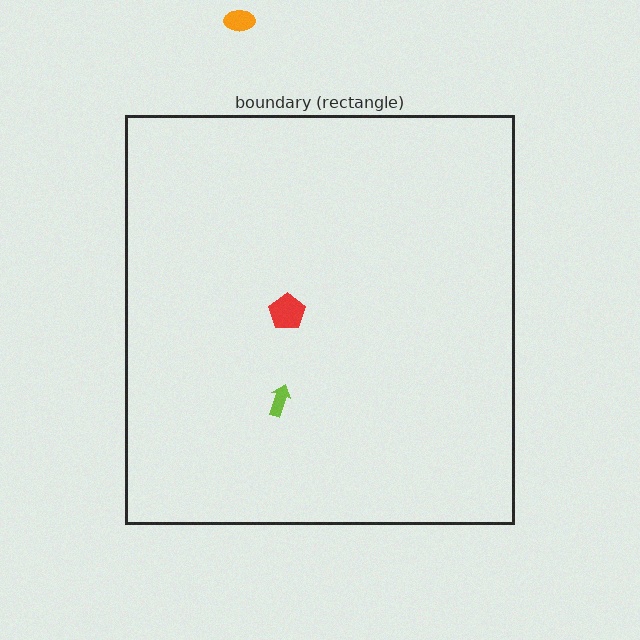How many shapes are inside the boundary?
2 inside, 1 outside.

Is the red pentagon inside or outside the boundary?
Inside.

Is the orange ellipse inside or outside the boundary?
Outside.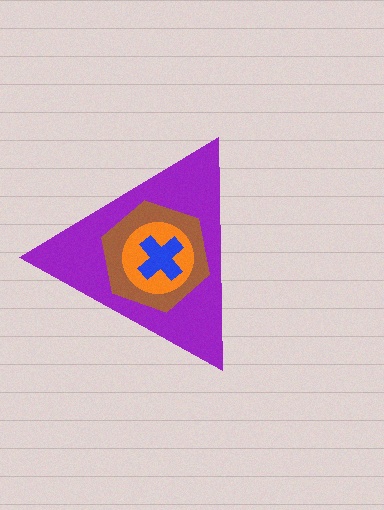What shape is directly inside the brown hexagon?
The orange circle.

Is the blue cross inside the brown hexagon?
Yes.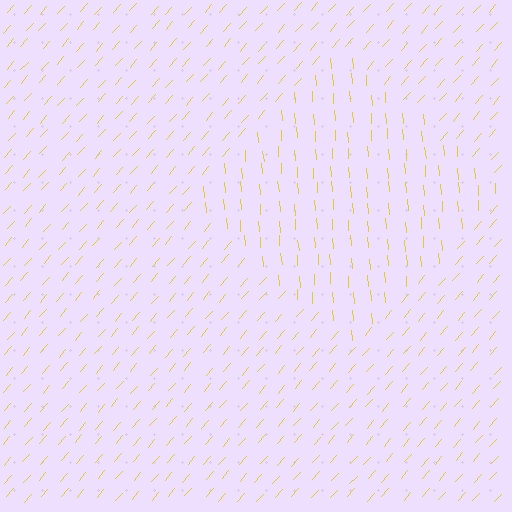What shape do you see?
I see a diamond.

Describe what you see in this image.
The image is filled with small yellow line segments. A diamond region in the image has lines oriented differently from the surrounding lines, creating a visible texture boundary.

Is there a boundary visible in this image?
Yes, there is a texture boundary formed by a change in line orientation.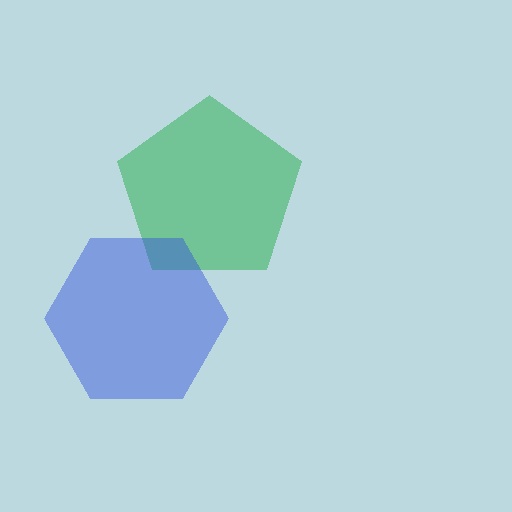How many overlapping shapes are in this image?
There are 2 overlapping shapes in the image.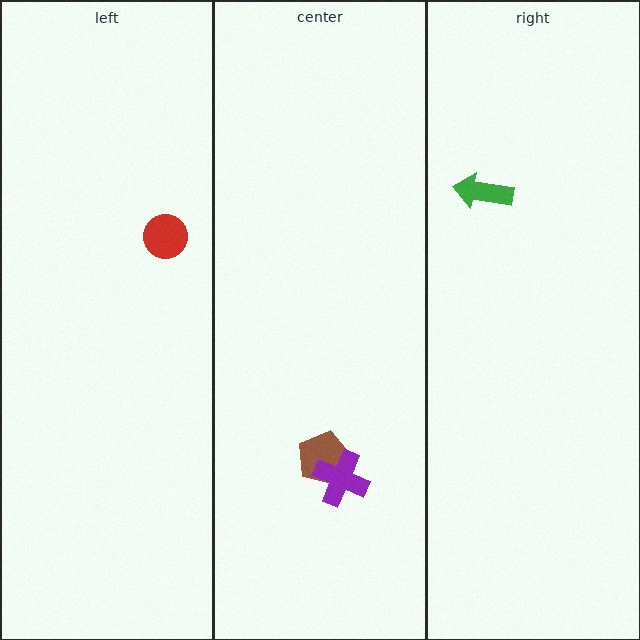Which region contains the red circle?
The left region.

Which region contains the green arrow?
The right region.